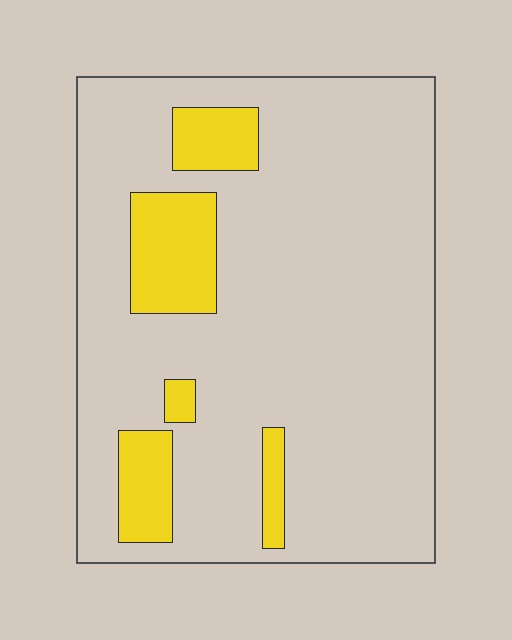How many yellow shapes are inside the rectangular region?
5.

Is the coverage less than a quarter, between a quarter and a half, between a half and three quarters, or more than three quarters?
Less than a quarter.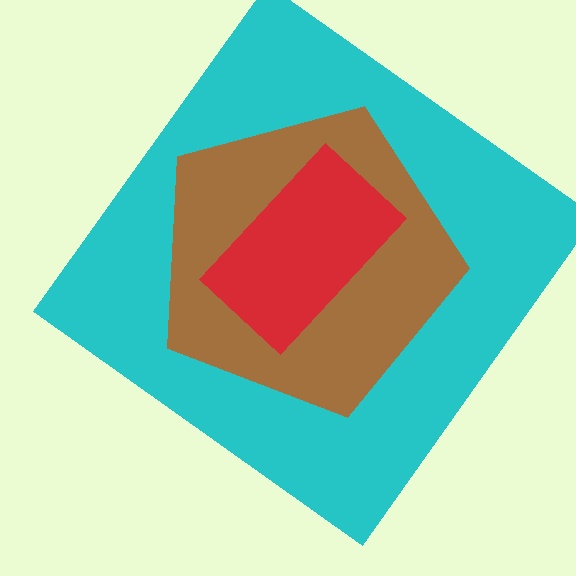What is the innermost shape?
The red rectangle.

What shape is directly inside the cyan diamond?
The brown pentagon.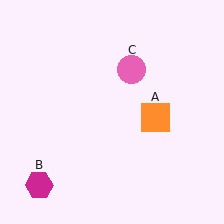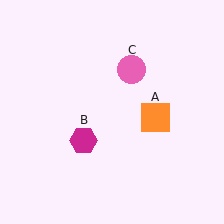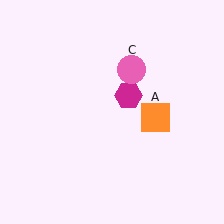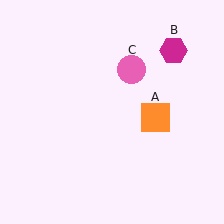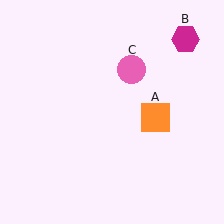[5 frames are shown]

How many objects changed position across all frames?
1 object changed position: magenta hexagon (object B).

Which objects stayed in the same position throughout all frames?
Orange square (object A) and pink circle (object C) remained stationary.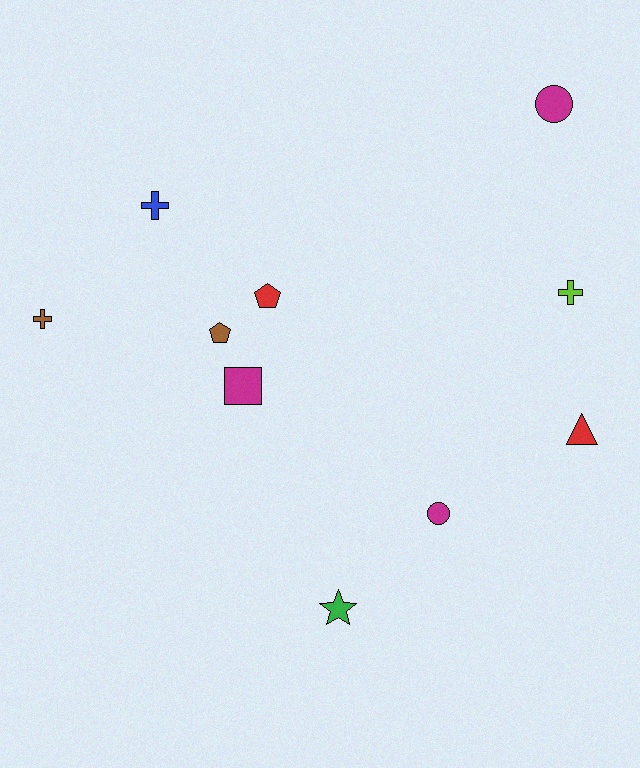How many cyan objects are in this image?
There are no cyan objects.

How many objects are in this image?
There are 10 objects.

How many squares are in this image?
There is 1 square.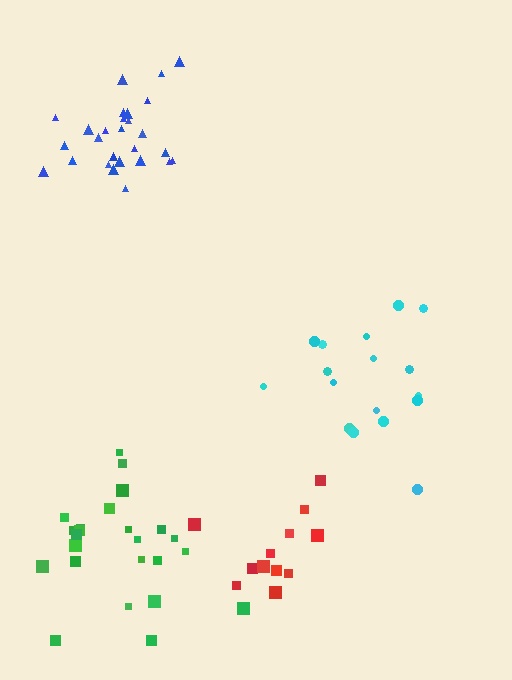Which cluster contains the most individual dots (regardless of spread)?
Blue (28).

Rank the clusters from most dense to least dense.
blue, red, green, cyan.